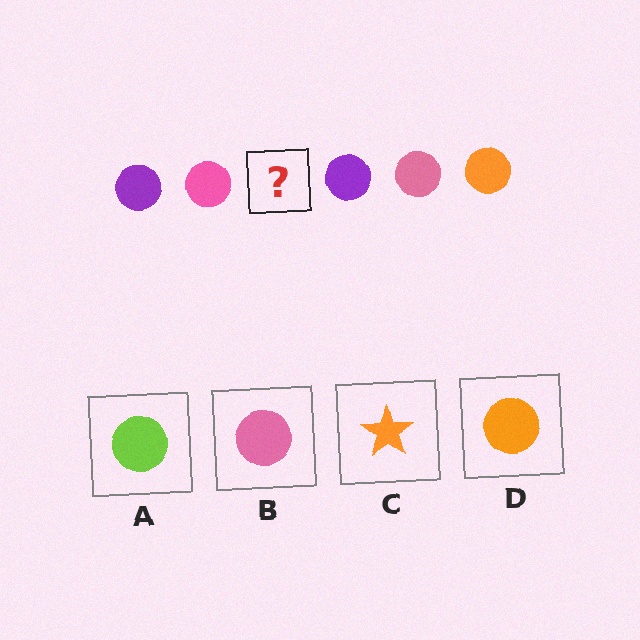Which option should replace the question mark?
Option D.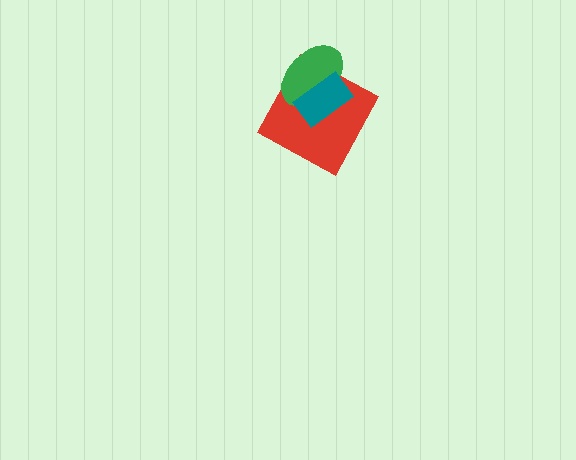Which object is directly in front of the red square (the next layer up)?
The green ellipse is directly in front of the red square.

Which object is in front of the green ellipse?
The teal rectangle is in front of the green ellipse.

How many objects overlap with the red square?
2 objects overlap with the red square.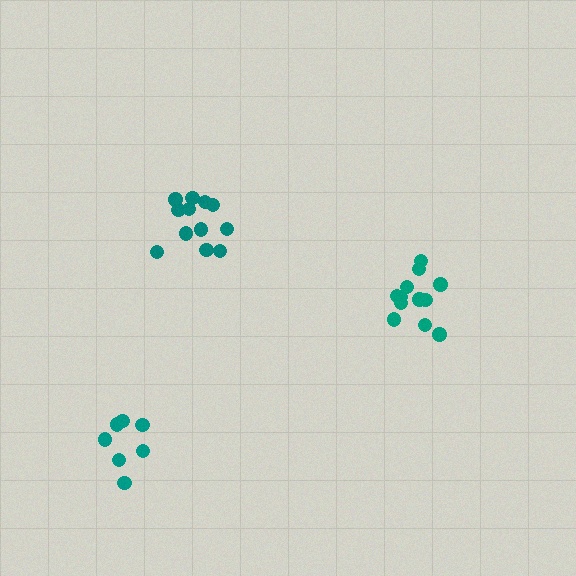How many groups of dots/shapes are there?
There are 3 groups.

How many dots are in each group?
Group 1: 7 dots, Group 2: 12 dots, Group 3: 12 dots (31 total).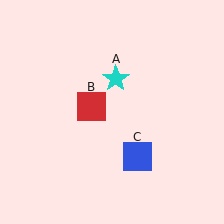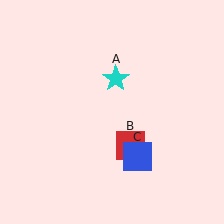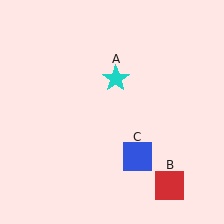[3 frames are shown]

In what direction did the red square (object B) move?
The red square (object B) moved down and to the right.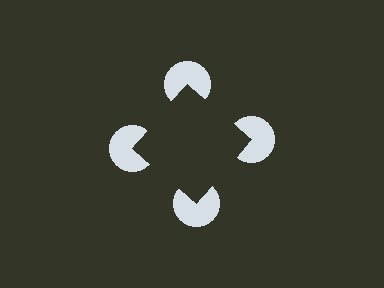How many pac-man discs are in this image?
There are 4 — one at each vertex of the illusory square.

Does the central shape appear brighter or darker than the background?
It typically appears slightly darker than the background, even though no actual brightness change is drawn.